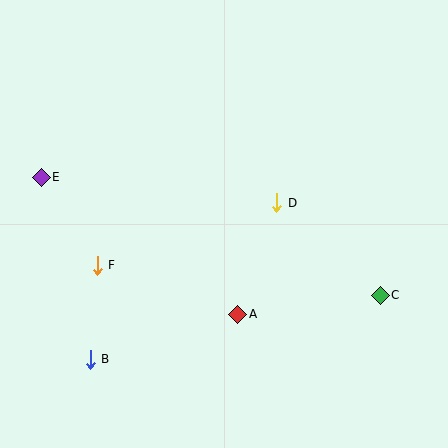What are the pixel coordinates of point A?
Point A is at (238, 314).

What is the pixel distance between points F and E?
The distance between F and E is 105 pixels.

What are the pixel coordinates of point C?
Point C is at (380, 295).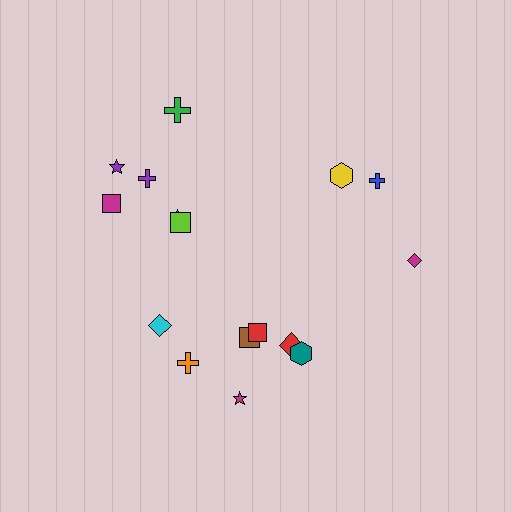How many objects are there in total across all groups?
There are 16 objects.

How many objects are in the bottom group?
There are 7 objects.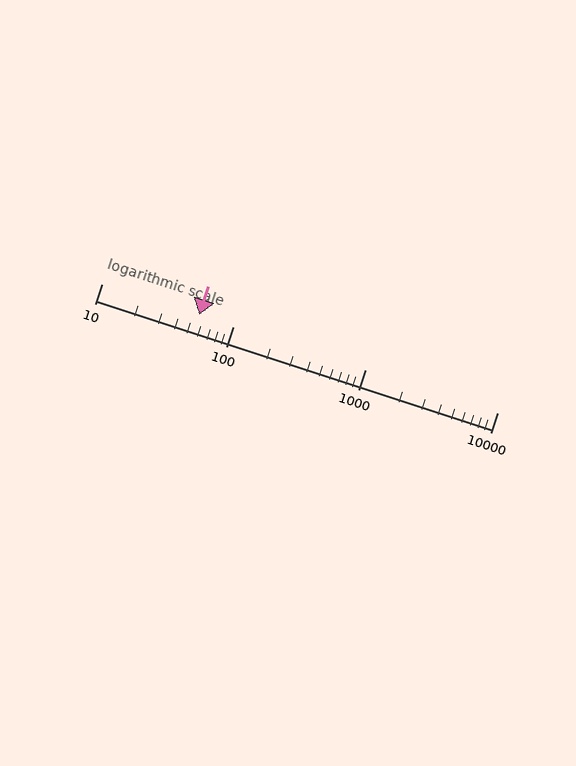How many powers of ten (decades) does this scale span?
The scale spans 3 decades, from 10 to 10000.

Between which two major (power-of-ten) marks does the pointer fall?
The pointer is between 10 and 100.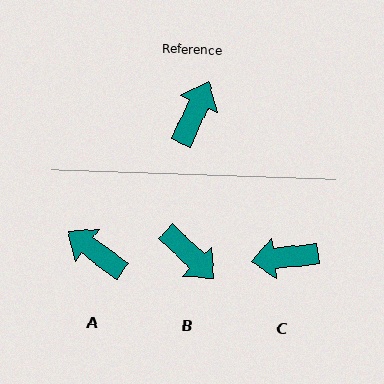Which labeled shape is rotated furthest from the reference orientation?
C, about 121 degrees away.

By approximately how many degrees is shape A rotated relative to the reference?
Approximately 78 degrees counter-clockwise.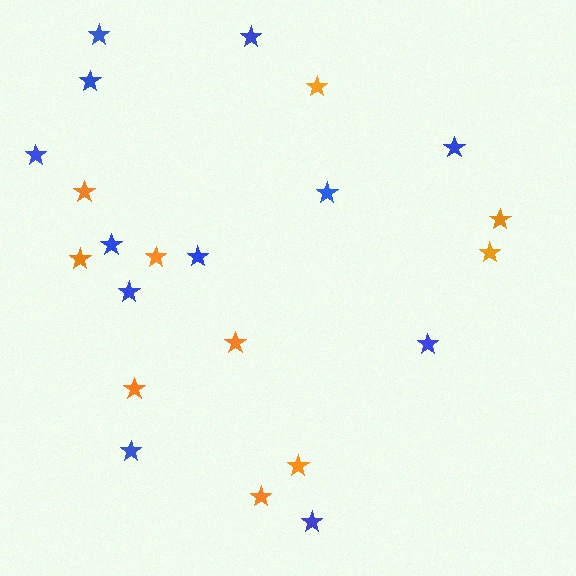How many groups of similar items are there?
There are 2 groups: one group of orange stars (10) and one group of blue stars (12).